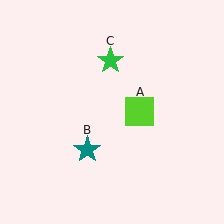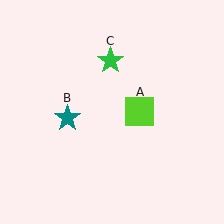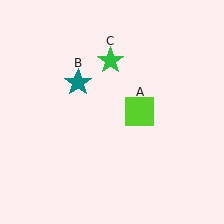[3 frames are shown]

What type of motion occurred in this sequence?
The teal star (object B) rotated clockwise around the center of the scene.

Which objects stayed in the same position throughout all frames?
Lime square (object A) and green star (object C) remained stationary.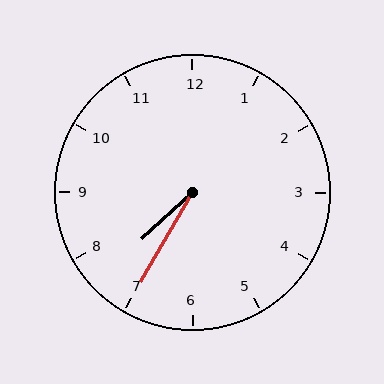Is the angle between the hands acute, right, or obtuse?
It is acute.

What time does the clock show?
7:35.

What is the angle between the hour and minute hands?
Approximately 18 degrees.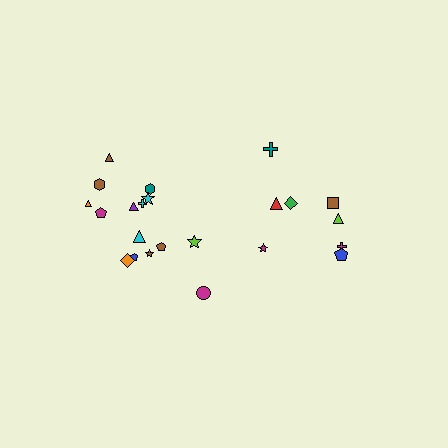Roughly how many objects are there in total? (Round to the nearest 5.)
Roughly 25 objects in total.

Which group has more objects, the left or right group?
The left group.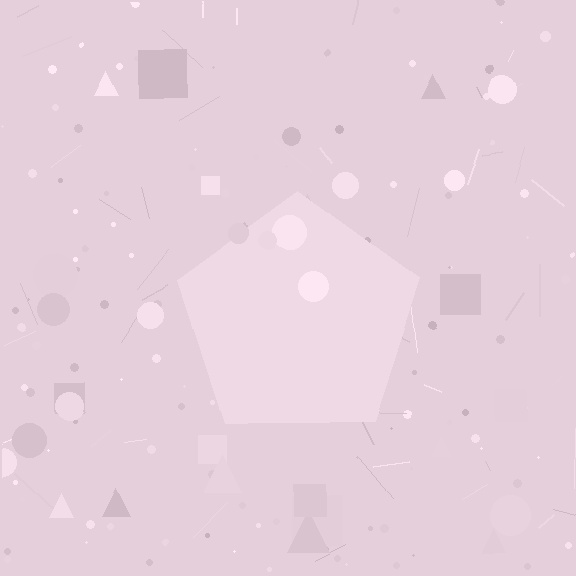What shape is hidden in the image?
A pentagon is hidden in the image.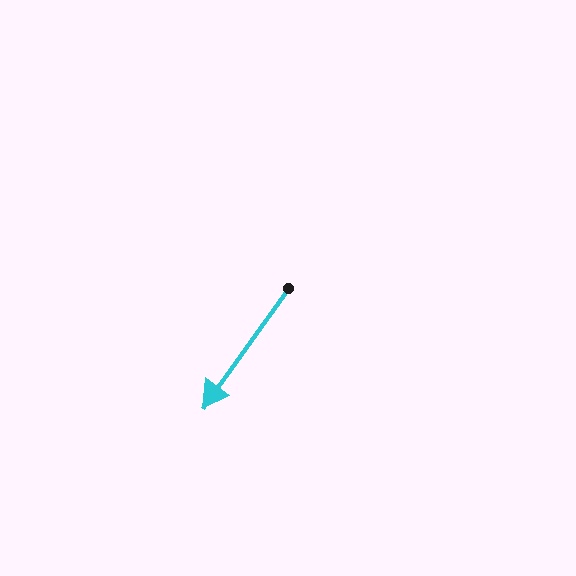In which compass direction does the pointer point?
Southwest.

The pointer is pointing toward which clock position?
Roughly 7 o'clock.